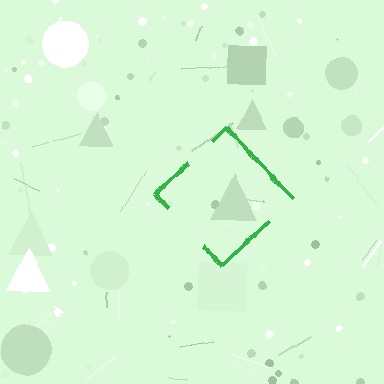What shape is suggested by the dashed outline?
The dashed outline suggests a diamond.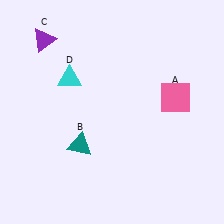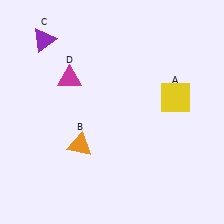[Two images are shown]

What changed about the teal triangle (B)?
In Image 1, B is teal. In Image 2, it changed to orange.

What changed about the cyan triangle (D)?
In Image 1, D is cyan. In Image 2, it changed to magenta.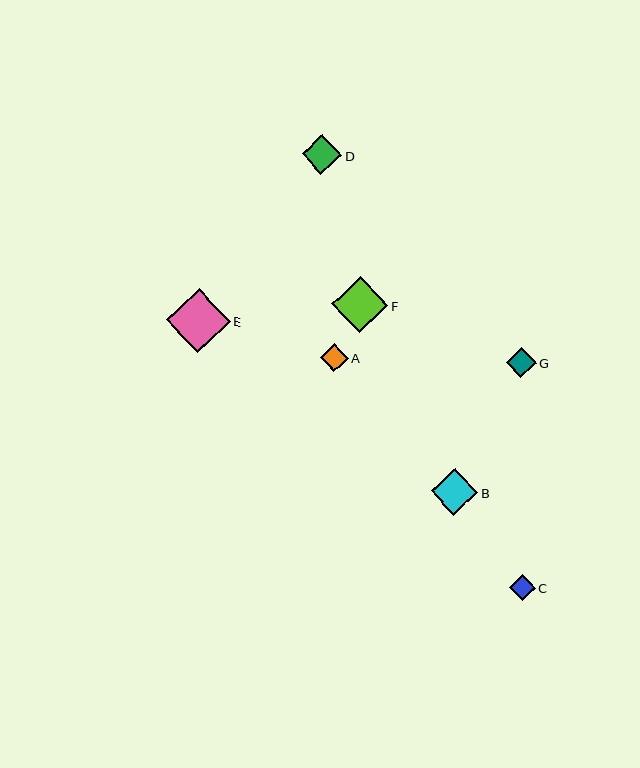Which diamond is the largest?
Diamond E is the largest with a size of approximately 64 pixels.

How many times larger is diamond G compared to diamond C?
Diamond G is approximately 1.2 times the size of diamond C.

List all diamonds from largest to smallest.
From largest to smallest: E, F, B, D, G, A, C.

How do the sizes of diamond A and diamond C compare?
Diamond A and diamond C are approximately the same size.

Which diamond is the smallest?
Diamond C is the smallest with a size of approximately 26 pixels.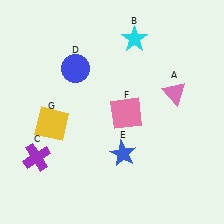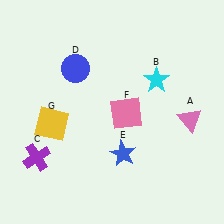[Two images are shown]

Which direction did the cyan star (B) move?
The cyan star (B) moved down.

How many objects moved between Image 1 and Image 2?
2 objects moved between the two images.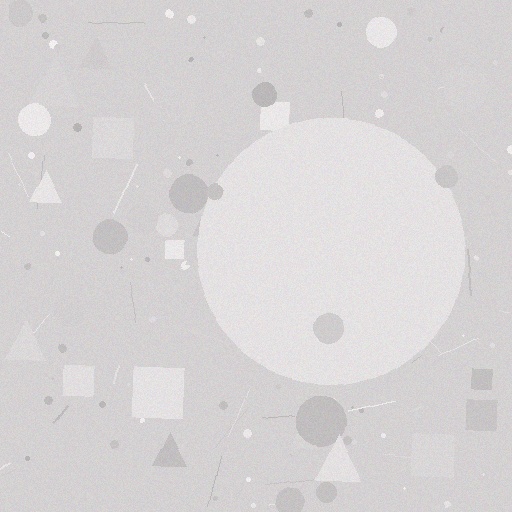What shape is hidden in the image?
A circle is hidden in the image.